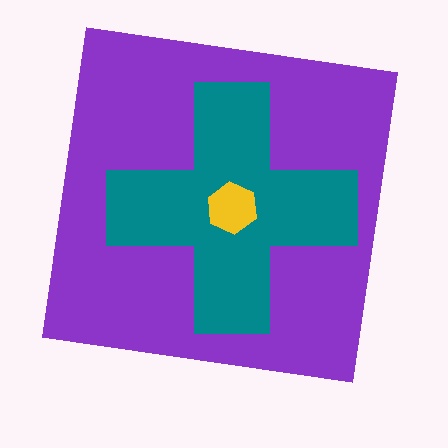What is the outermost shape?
The purple square.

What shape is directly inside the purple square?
The teal cross.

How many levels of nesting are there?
3.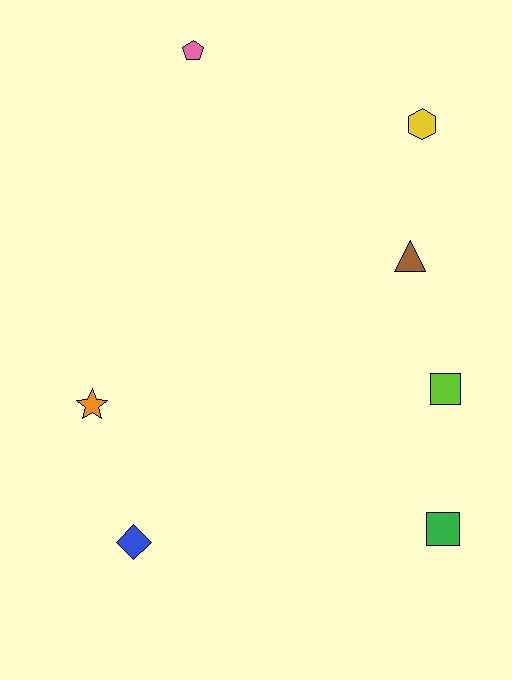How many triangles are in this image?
There is 1 triangle.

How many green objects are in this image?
There is 1 green object.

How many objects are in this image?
There are 7 objects.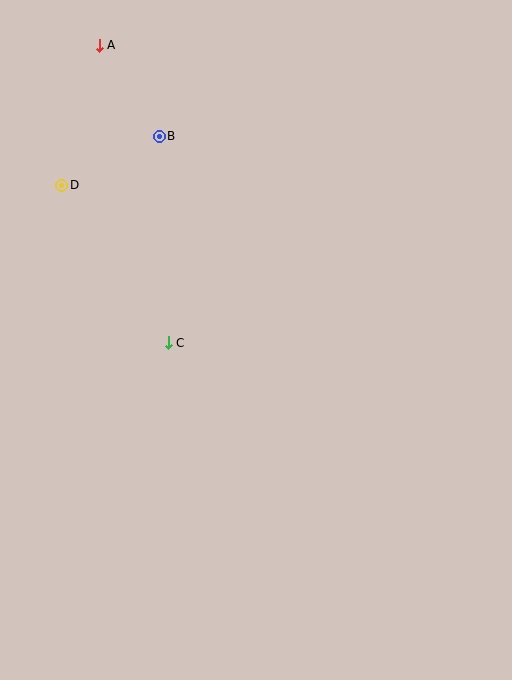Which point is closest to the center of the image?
Point C at (168, 343) is closest to the center.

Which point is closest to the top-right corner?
Point B is closest to the top-right corner.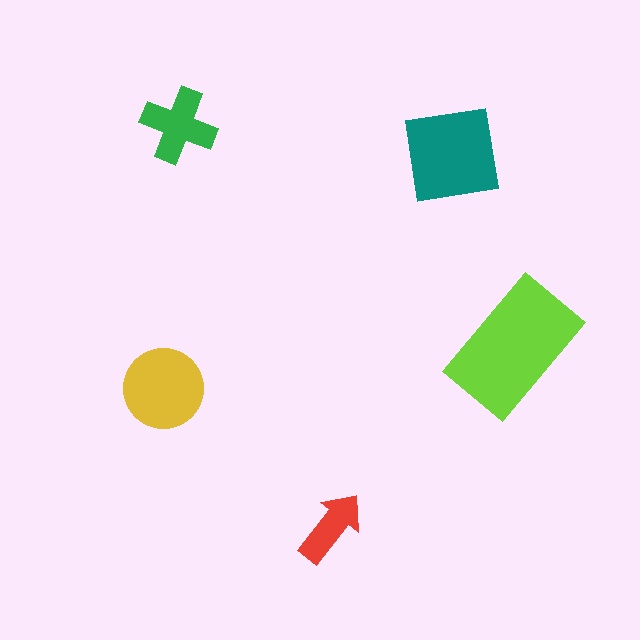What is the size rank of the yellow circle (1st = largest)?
3rd.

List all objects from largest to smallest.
The lime rectangle, the teal square, the yellow circle, the green cross, the red arrow.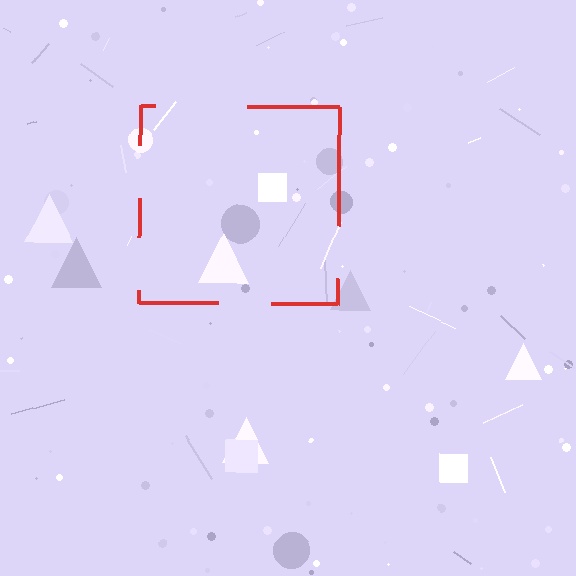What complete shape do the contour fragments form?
The contour fragments form a square.